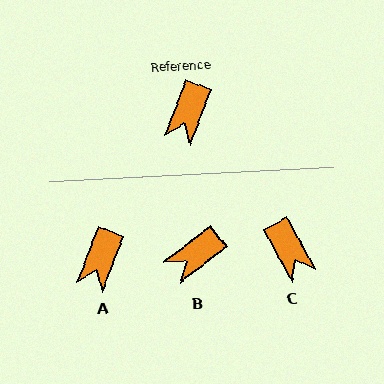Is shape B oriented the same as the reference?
No, it is off by about 31 degrees.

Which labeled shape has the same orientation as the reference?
A.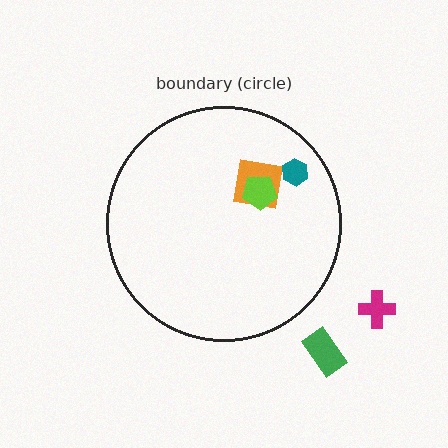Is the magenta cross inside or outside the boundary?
Outside.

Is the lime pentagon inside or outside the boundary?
Inside.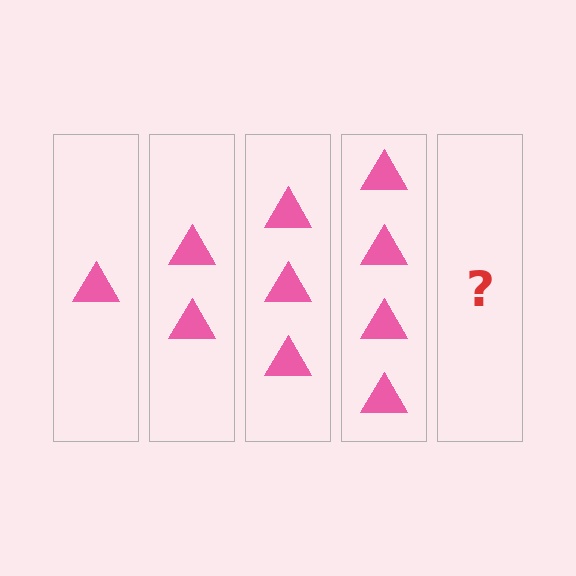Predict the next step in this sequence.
The next step is 5 triangles.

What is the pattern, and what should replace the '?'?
The pattern is that each step adds one more triangle. The '?' should be 5 triangles.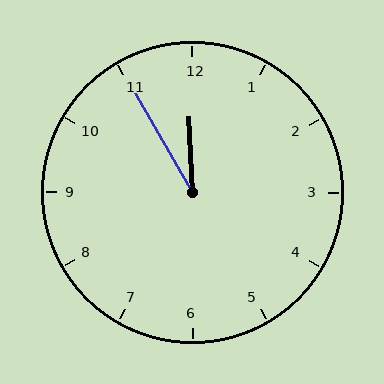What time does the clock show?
11:55.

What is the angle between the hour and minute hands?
Approximately 28 degrees.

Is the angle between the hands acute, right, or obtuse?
It is acute.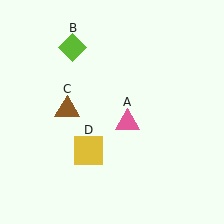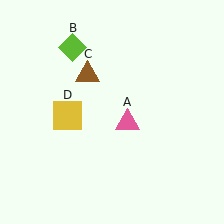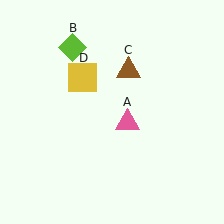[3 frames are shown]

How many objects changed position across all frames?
2 objects changed position: brown triangle (object C), yellow square (object D).